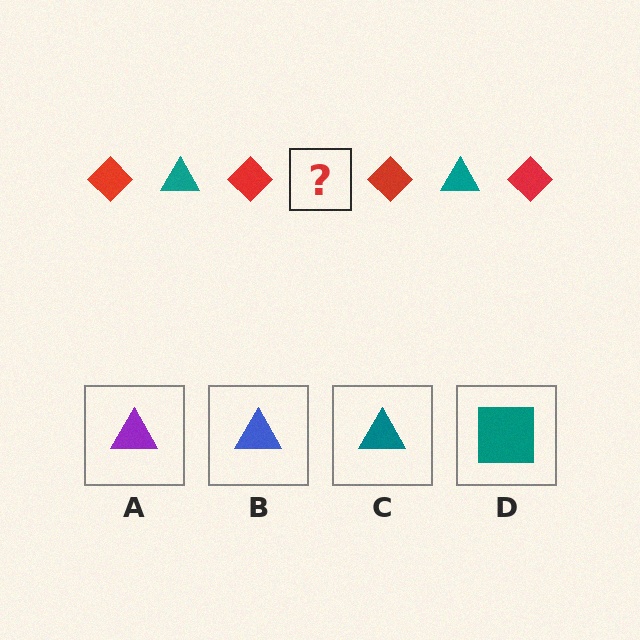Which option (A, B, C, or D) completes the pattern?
C.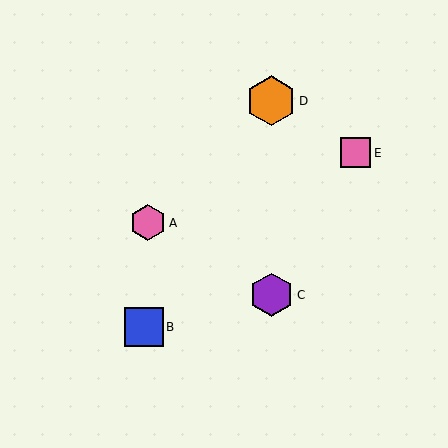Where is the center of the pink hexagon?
The center of the pink hexagon is at (148, 223).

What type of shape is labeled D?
Shape D is an orange hexagon.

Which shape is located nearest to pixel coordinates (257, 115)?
The orange hexagon (labeled D) at (271, 101) is nearest to that location.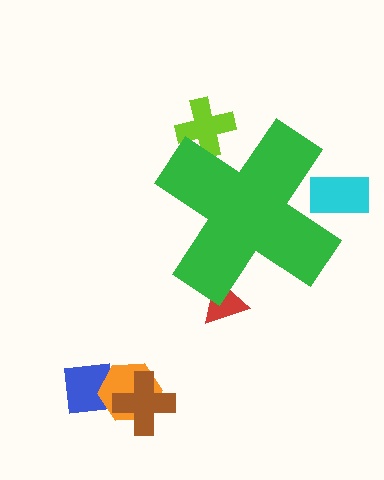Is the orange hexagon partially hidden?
No, the orange hexagon is fully visible.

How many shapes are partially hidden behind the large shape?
3 shapes are partially hidden.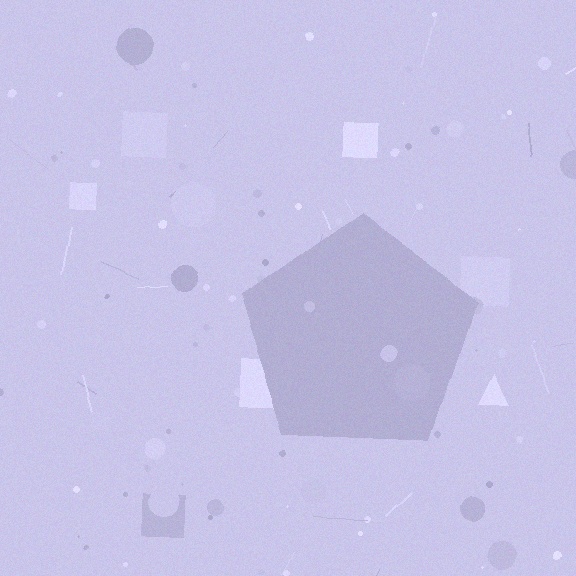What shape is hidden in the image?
A pentagon is hidden in the image.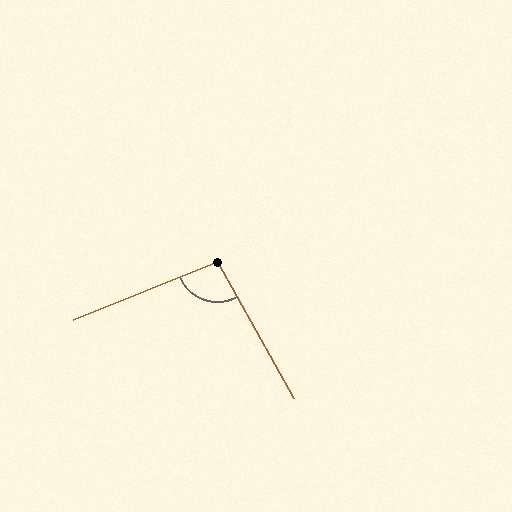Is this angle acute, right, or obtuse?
It is obtuse.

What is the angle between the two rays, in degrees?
Approximately 97 degrees.